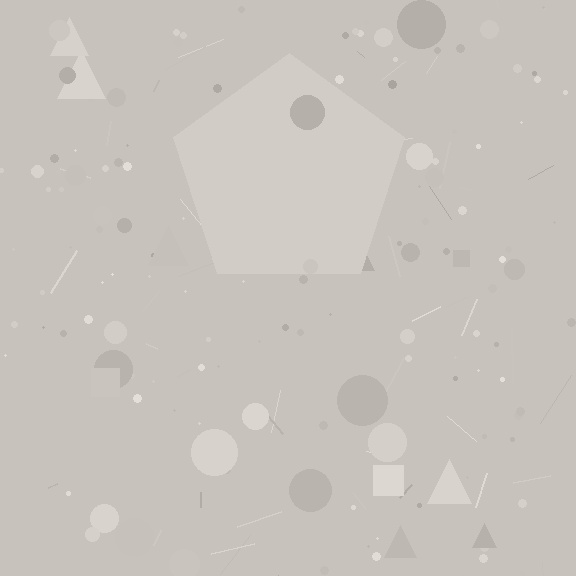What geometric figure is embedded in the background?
A pentagon is embedded in the background.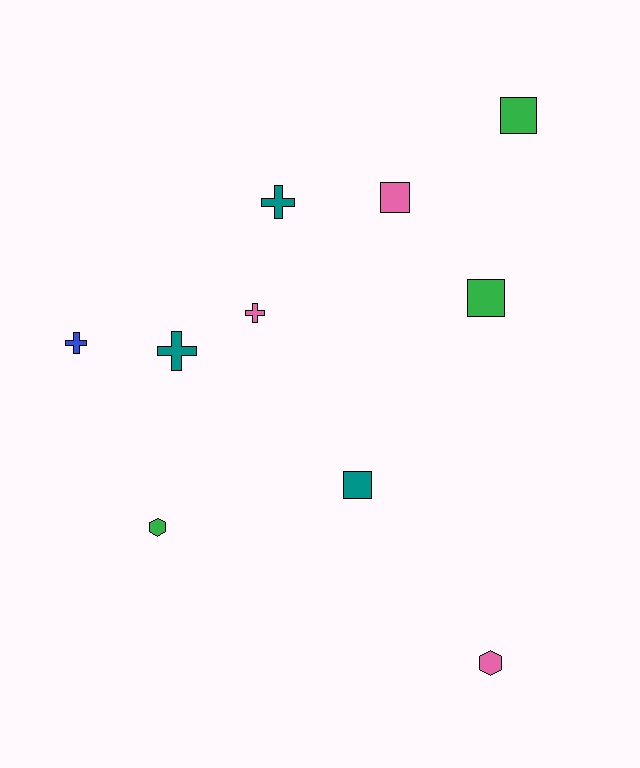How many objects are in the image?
There are 10 objects.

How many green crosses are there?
There are no green crosses.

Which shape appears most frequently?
Cross, with 4 objects.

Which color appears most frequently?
Teal, with 3 objects.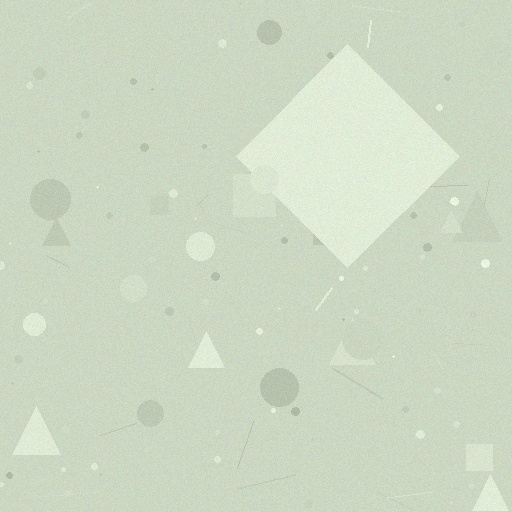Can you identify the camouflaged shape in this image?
The camouflaged shape is a diamond.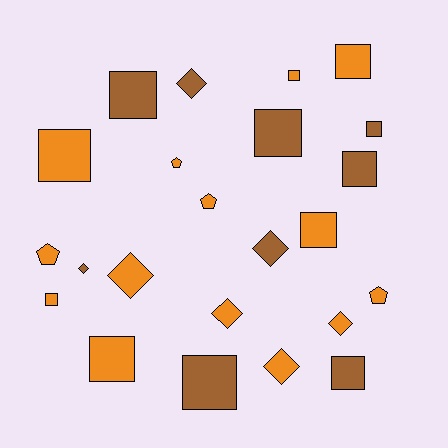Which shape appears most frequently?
Square, with 12 objects.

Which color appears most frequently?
Orange, with 14 objects.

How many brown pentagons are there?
There are no brown pentagons.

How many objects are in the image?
There are 23 objects.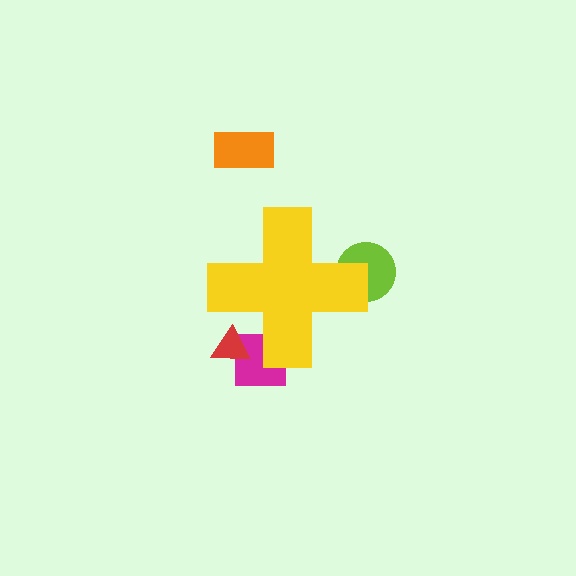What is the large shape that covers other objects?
A yellow cross.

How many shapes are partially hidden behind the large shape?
3 shapes are partially hidden.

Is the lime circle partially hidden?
Yes, the lime circle is partially hidden behind the yellow cross.